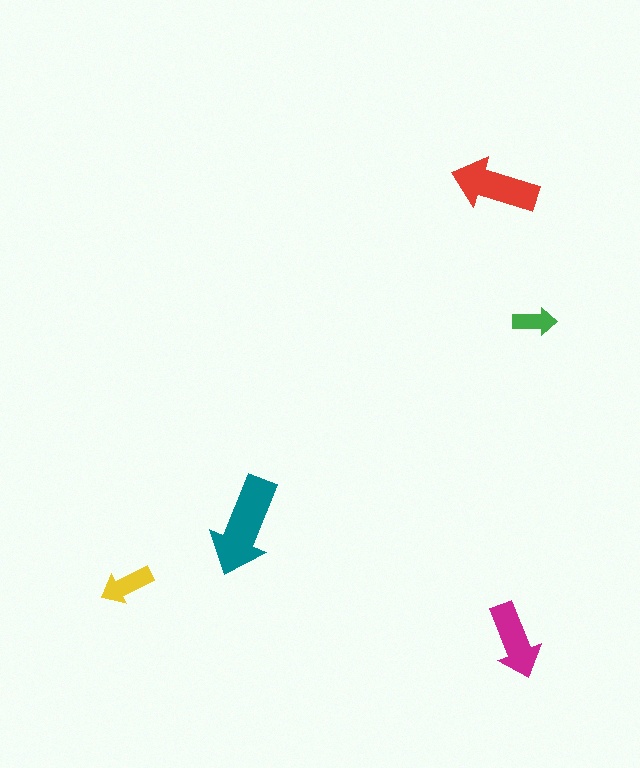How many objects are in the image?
There are 5 objects in the image.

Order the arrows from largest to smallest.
the teal one, the red one, the magenta one, the yellow one, the green one.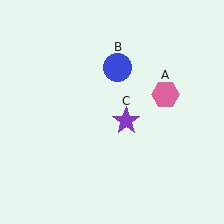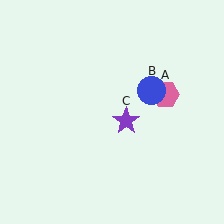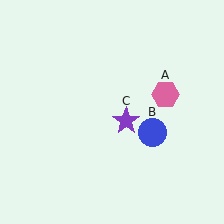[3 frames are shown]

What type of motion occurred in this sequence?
The blue circle (object B) rotated clockwise around the center of the scene.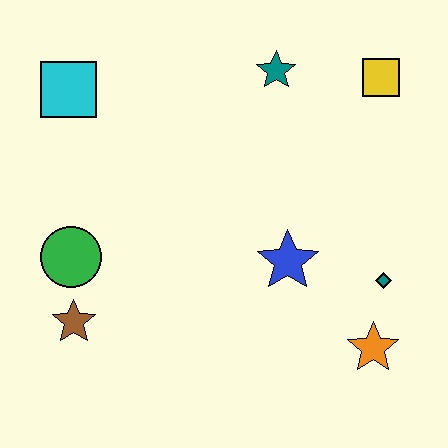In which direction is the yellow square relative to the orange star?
The yellow square is above the orange star.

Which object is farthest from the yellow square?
The brown star is farthest from the yellow square.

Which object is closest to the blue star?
The teal diamond is closest to the blue star.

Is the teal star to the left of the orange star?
Yes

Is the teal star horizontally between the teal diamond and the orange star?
No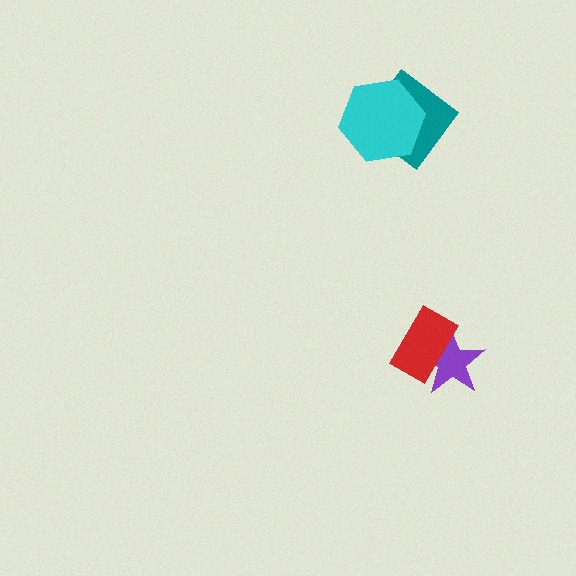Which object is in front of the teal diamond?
The cyan hexagon is in front of the teal diamond.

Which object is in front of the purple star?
The red rectangle is in front of the purple star.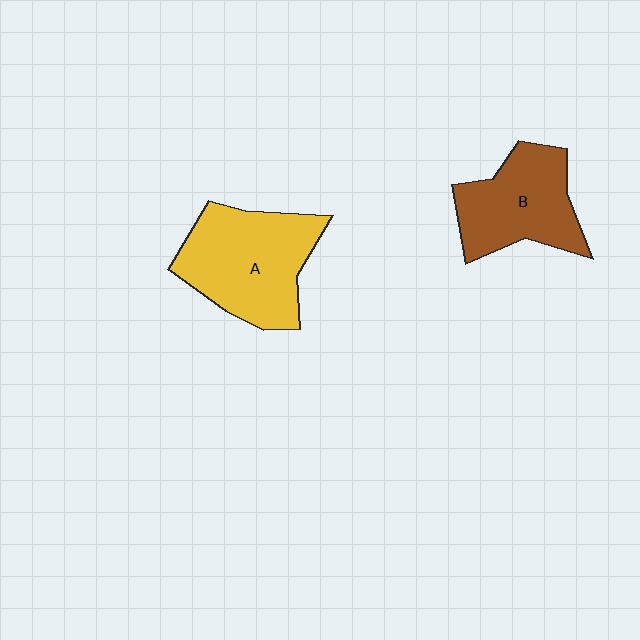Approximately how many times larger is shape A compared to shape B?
Approximately 1.3 times.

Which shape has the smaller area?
Shape B (brown).